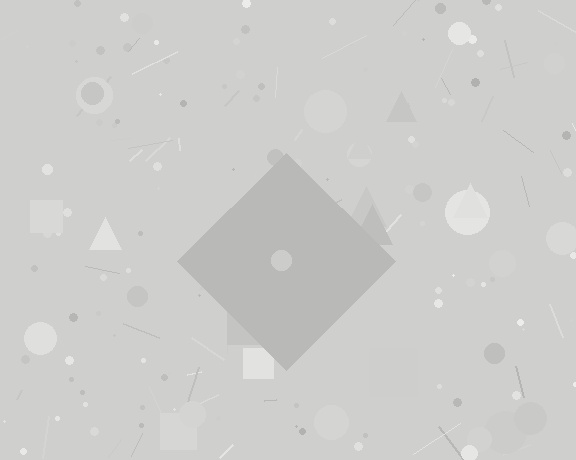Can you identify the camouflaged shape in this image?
The camouflaged shape is a diamond.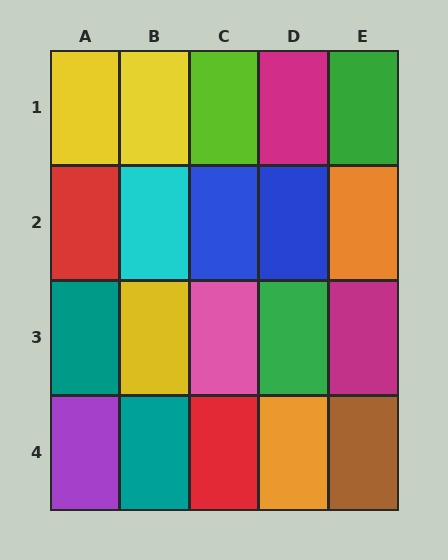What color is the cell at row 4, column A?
Purple.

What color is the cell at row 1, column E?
Green.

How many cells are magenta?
2 cells are magenta.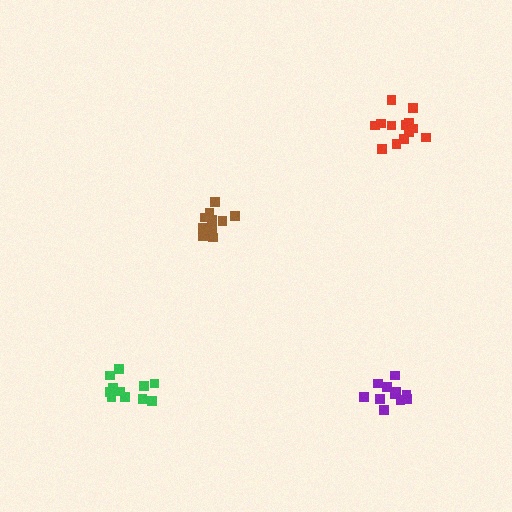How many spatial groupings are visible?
There are 4 spatial groupings.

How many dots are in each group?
Group 1: 11 dots, Group 2: 14 dots, Group 3: 11 dots, Group 4: 10 dots (46 total).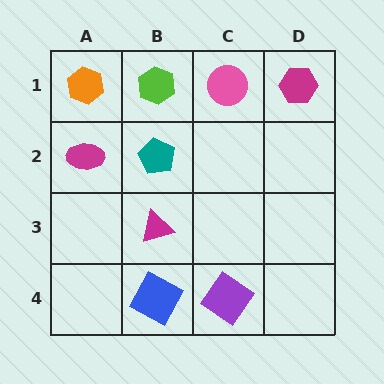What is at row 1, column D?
A magenta hexagon.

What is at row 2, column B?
A teal pentagon.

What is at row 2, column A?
A magenta ellipse.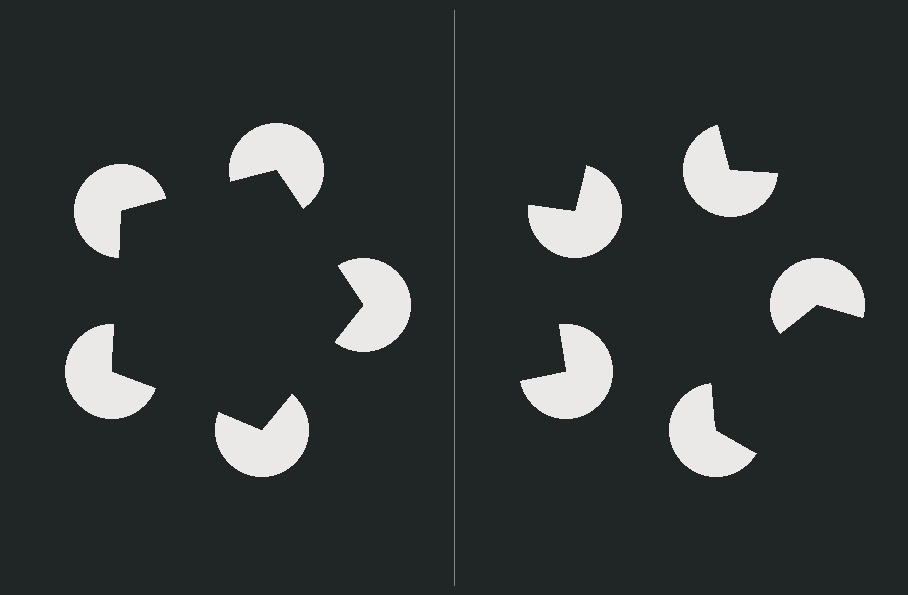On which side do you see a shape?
An illusory pentagon appears on the left side. On the right side the wedge cuts are rotated, so no coherent shape forms.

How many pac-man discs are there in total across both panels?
10 — 5 on each side.